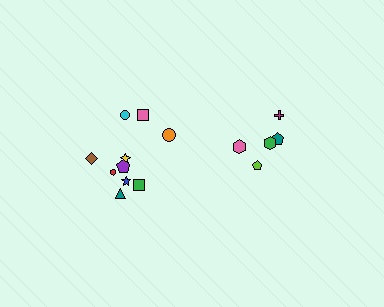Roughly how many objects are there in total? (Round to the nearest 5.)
Roughly 15 objects in total.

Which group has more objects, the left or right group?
The left group.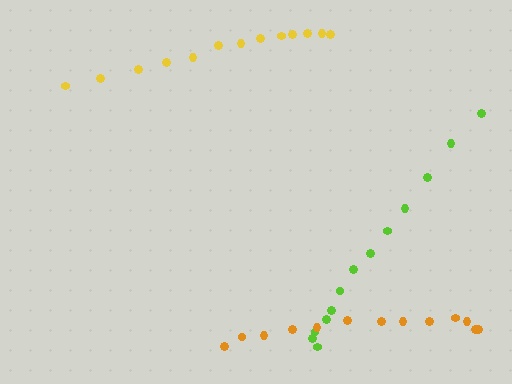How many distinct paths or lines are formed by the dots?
There are 3 distinct paths.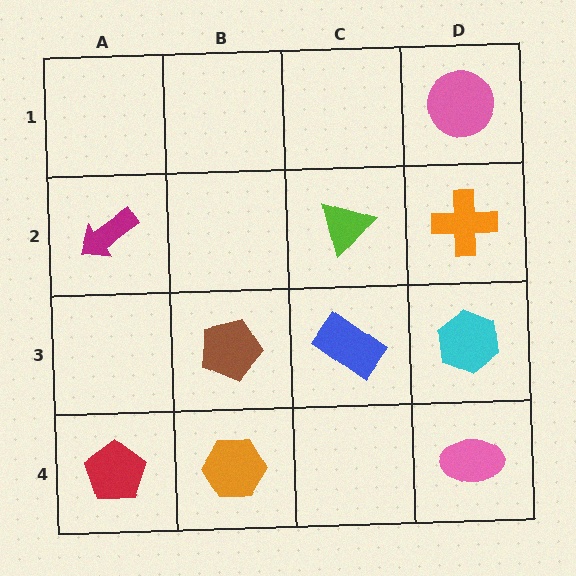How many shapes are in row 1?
1 shape.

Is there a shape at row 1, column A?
No, that cell is empty.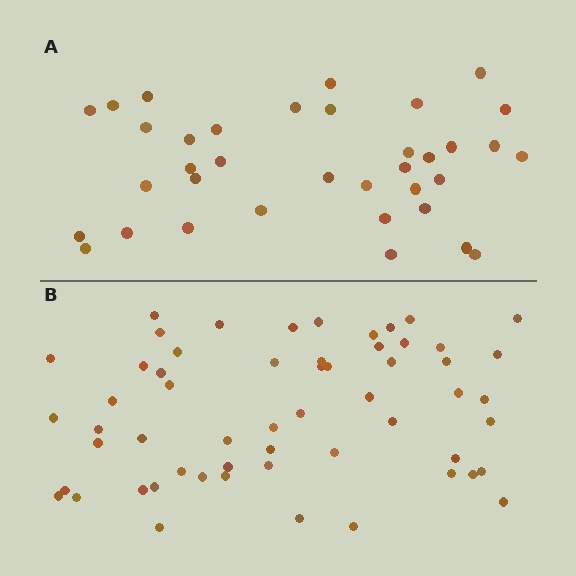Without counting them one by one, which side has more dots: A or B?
Region B (the bottom region) has more dots.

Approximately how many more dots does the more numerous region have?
Region B has approximately 20 more dots than region A.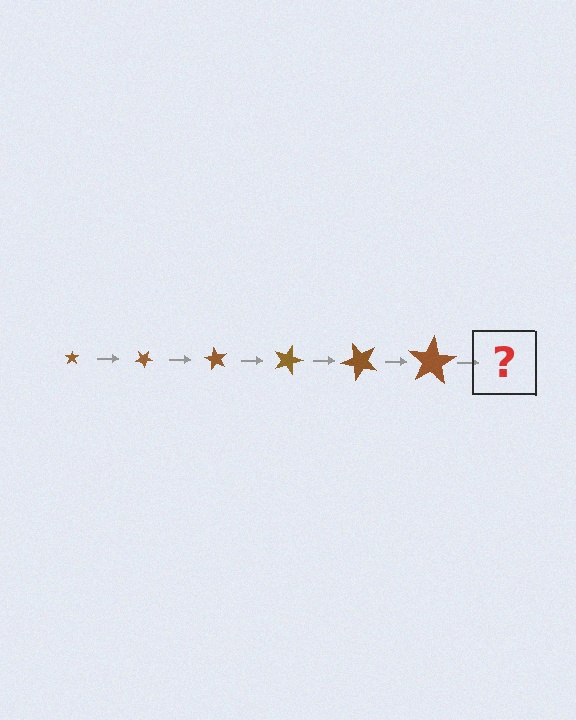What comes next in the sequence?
The next element should be a star, larger than the previous one and rotated 180 degrees from the start.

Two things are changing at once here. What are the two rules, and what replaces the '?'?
The two rules are that the star grows larger each step and it rotates 30 degrees each step. The '?' should be a star, larger than the previous one and rotated 180 degrees from the start.